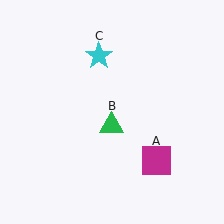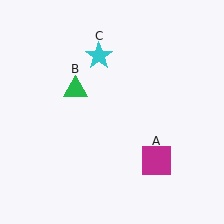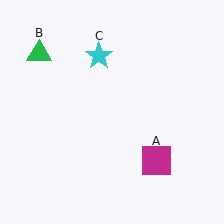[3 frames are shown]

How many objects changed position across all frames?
1 object changed position: green triangle (object B).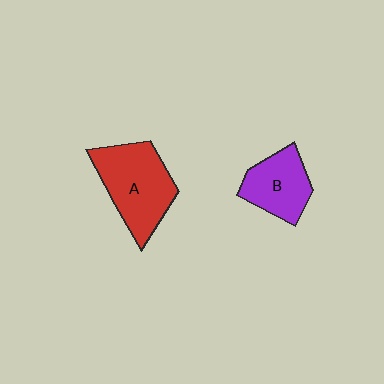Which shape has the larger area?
Shape A (red).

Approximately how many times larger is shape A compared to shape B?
Approximately 1.4 times.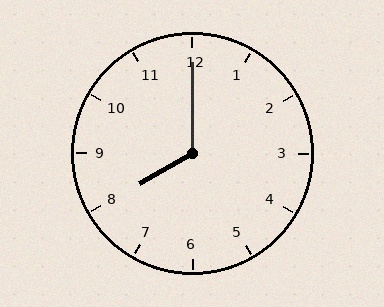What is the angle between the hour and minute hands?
Approximately 120 degrees.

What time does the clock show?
8:00.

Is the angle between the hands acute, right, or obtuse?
It is obtuse.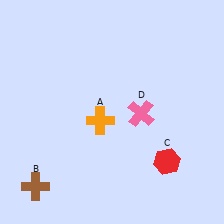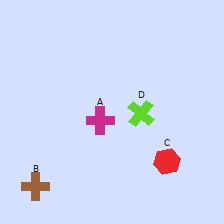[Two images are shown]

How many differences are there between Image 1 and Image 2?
There are 2 differences between the two images.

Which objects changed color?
A changed from orange to magenta. D changed from pink to lime.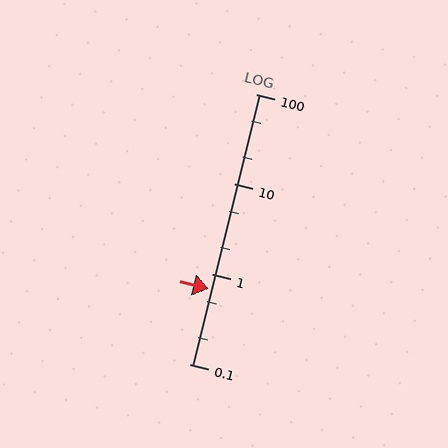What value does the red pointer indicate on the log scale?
The pointer indicates approximately 0.68.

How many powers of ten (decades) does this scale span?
The scale spans 3 decades, from 0.1 to 100.